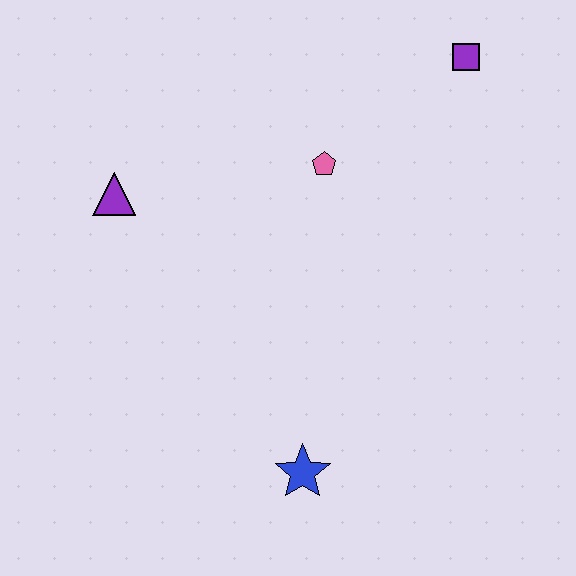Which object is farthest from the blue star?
The purple square is farthest from the blue star.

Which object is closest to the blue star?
The pink pentagon is closest to the blue star.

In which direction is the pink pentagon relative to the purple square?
The pink pentagon is to the left of the purple square.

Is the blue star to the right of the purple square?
No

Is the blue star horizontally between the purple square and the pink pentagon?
No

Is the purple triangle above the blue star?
Yes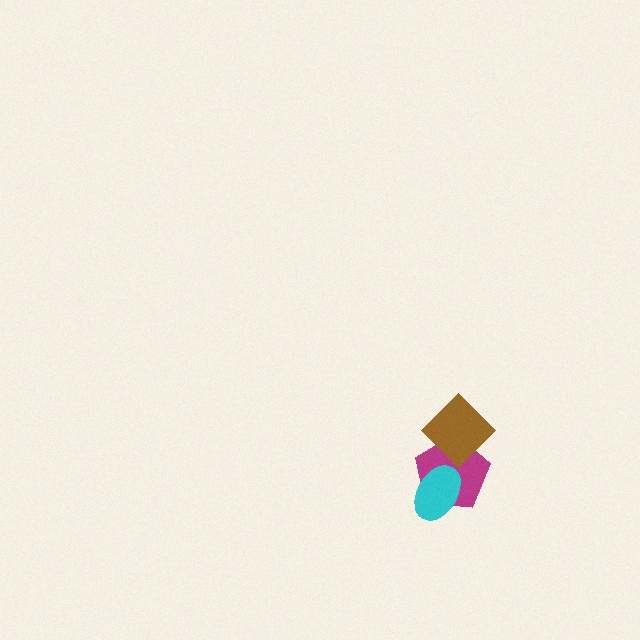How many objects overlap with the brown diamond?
1 object overlaps with the brown diamond.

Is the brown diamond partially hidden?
No, no other shape covers it.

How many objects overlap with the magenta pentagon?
2 objects overlap with the magenta pentagon.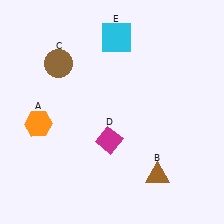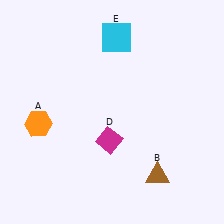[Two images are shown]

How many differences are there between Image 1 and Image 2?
There is 1 difference between the two images.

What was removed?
The brown circle (C) was removed in Image 2.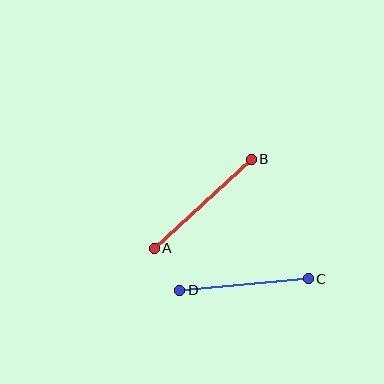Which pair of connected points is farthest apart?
Points A and B are farthest apart.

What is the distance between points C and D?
The distance is approximately 129 pixels.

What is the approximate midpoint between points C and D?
The midpoint is at approximately (244, 285) pixels.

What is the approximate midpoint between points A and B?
The midpoint is at approximately (203, 204) pixels.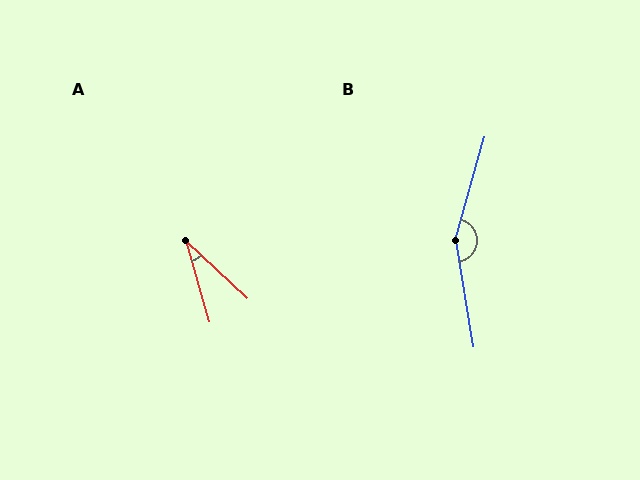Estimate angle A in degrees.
Approximately 31 degrees.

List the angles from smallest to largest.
A (31°), B (155°).